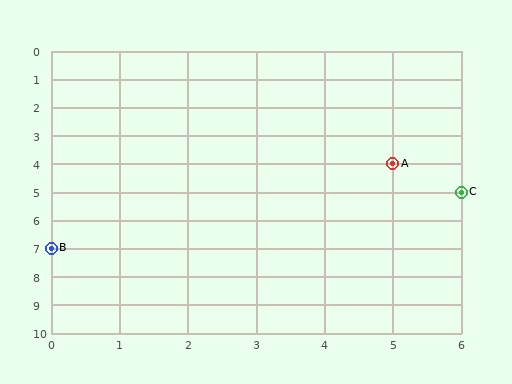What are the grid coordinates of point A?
Point A is at grid coordinates (5, 4).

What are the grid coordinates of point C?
Point C is at grid coordinates (6, 5).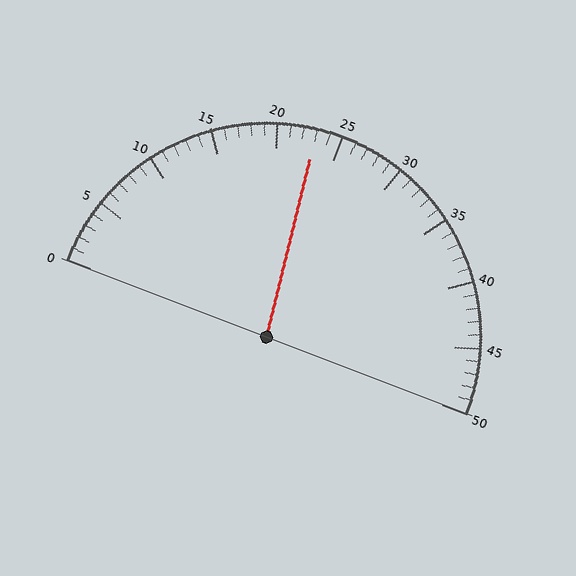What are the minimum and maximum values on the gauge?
The gauge ranges from 0 to 50.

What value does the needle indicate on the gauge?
The needle indicates approximately 23.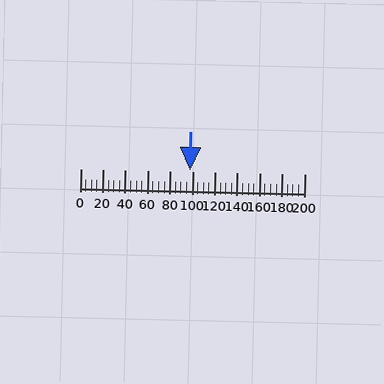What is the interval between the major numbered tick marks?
The major tick marks are spaced 20 units apart.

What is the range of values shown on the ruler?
The ruler shows values from 0 to 200.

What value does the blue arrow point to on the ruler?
The blue arrow points to approximately 98.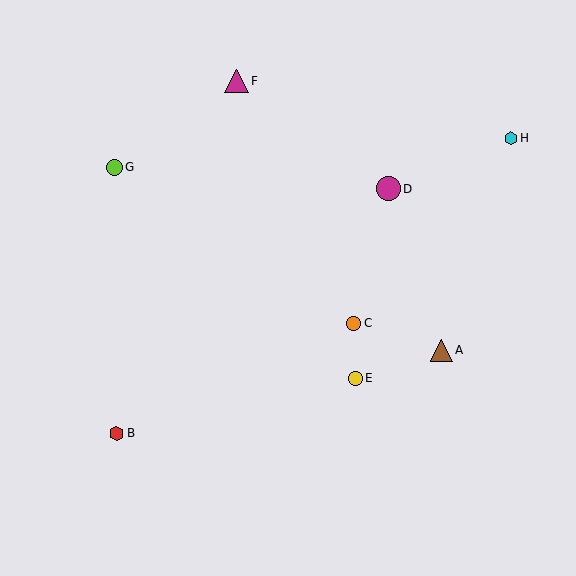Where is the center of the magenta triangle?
The center of the magenta triangle is at (237, 81).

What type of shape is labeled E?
Shape E is a yellow circle.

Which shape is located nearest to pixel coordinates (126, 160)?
The lime circle (labeled G) at (114, 167) is nearest to that location.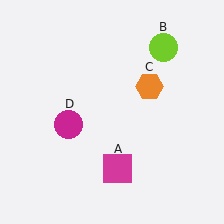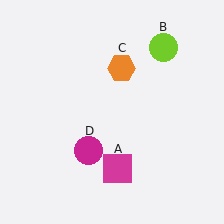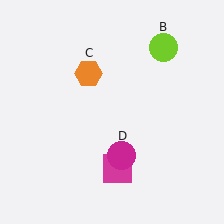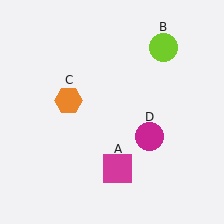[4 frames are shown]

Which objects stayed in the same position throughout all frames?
Magenta square (object A) and lime circle (object B) remained stationary.